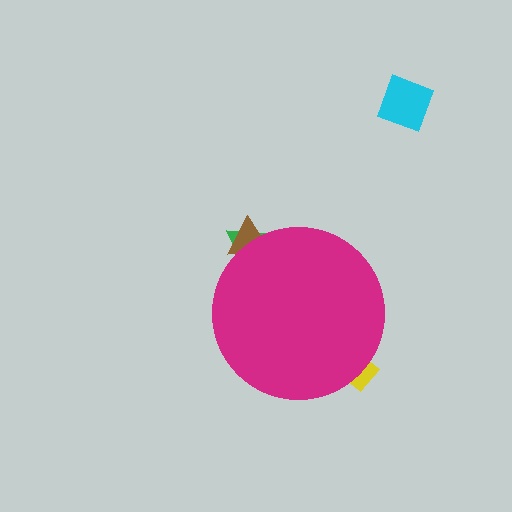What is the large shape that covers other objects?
A magenta circle.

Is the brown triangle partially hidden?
Yes, the brown triangle is partially hidden behind the magenta circle.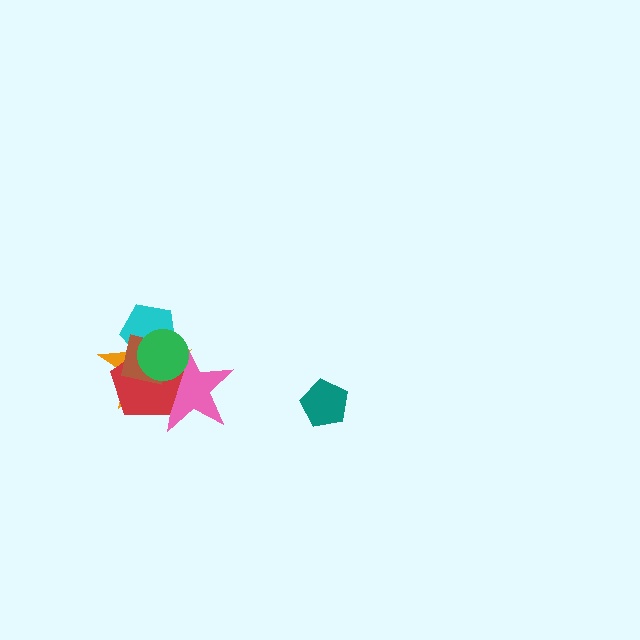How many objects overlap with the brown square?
5 objects overlap with the brown square.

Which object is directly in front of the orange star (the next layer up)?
The pink star is directly in front of the orange star.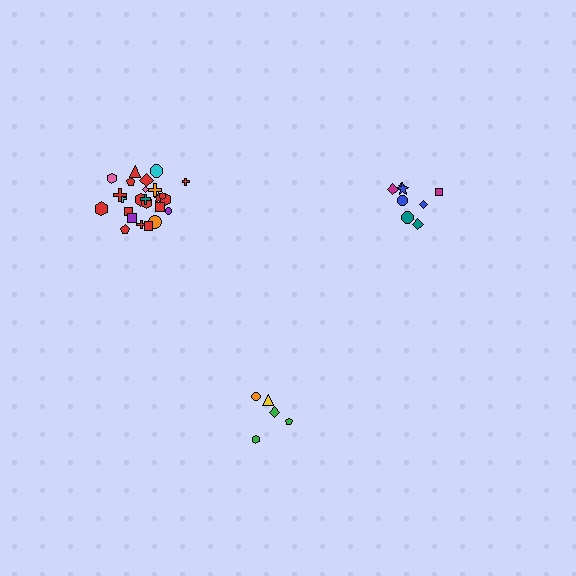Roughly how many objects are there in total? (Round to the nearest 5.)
Roughly 40 objects in total.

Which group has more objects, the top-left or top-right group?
The top-left group.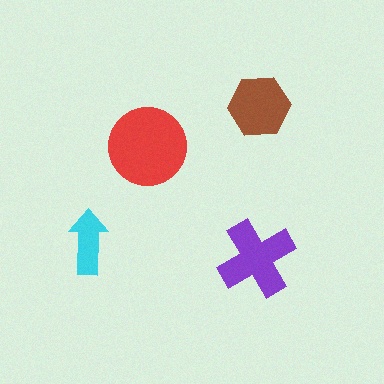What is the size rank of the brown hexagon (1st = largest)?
3rd.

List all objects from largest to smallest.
The red circle, the purple cross, the brown hexagon, the cyan arrow.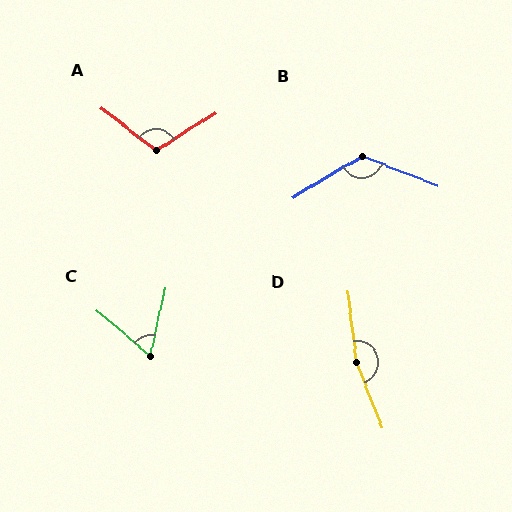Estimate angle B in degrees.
Approximately 128 degrees.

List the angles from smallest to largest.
C (62°), A (110°), B (128°), D (166°).